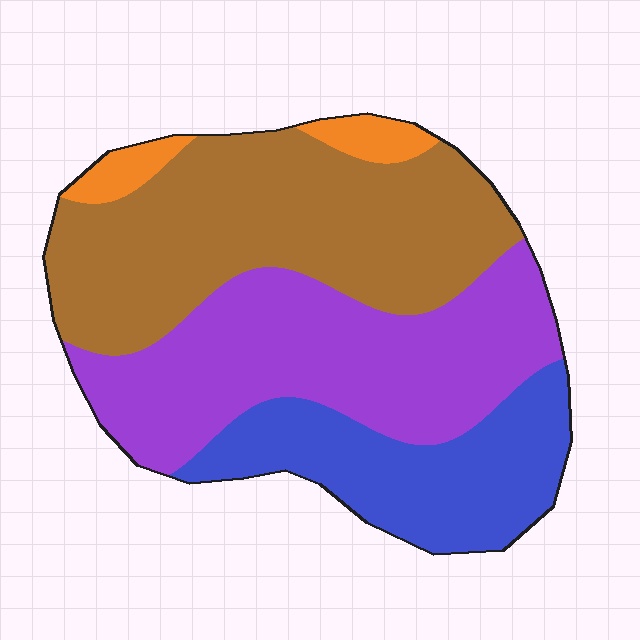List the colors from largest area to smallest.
From largest to smallest: brown, purple, blue, orange.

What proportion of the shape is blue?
Blue covers roughly 20% of the shape.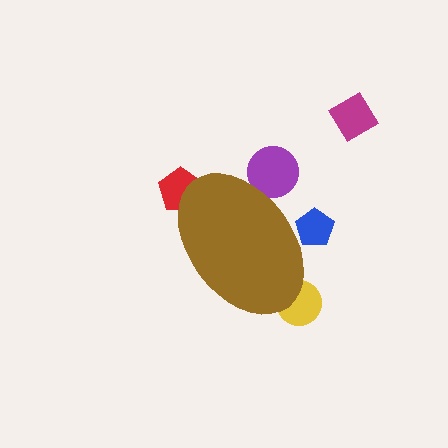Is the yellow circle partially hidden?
Yes, the yellow circle is partially hidden behind the brown ellipse.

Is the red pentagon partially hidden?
Yes, the red pentagon is partially hidden behind the brown ellipse.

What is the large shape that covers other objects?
A brown ellipse.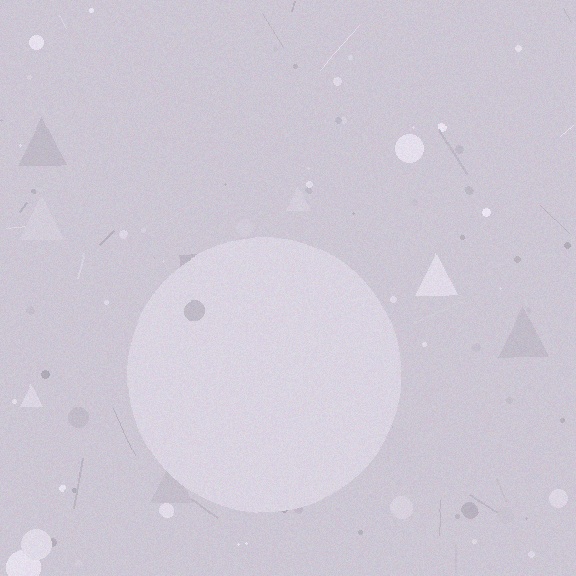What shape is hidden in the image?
A circle is hidden in the image.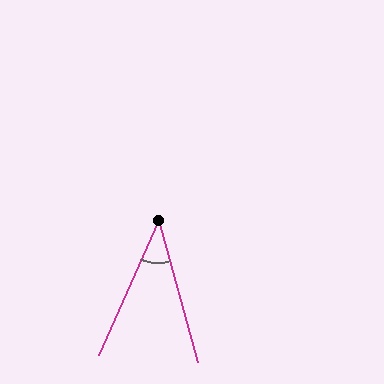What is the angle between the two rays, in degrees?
Approximately 39 degrees.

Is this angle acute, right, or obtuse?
It is acute.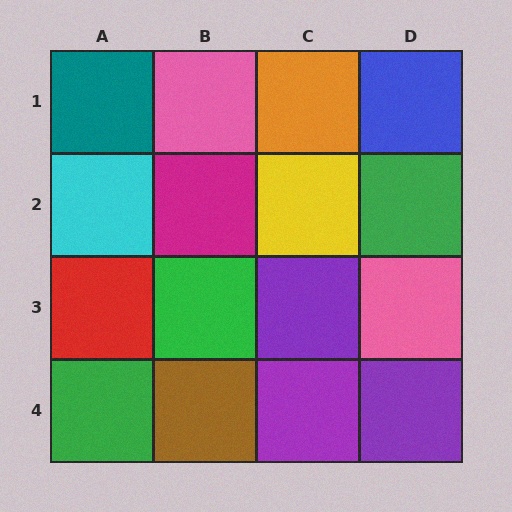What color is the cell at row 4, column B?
Brown.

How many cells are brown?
1 cell is brown.